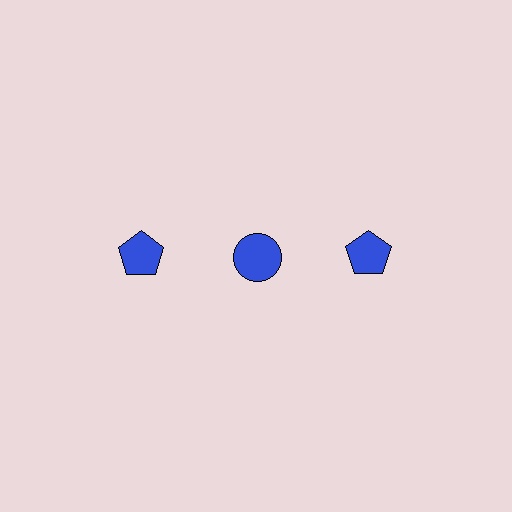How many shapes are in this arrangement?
There are 3 shapes arranged in a grid pattern.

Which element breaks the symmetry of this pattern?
The blue circle in the top row, second from left column breaks the symmetry. All other shapes are blue pentagons.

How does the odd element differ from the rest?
It has a different shape: circle instead of pentagon.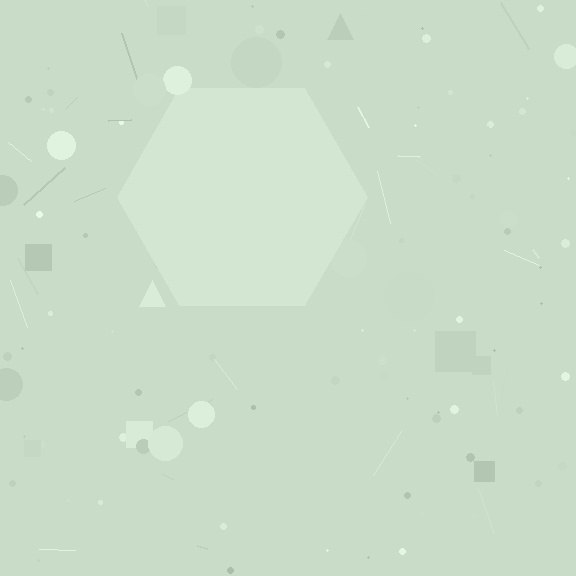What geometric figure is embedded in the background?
A hexagon is embedded in the background.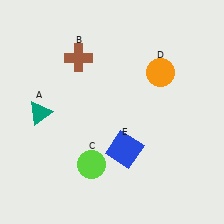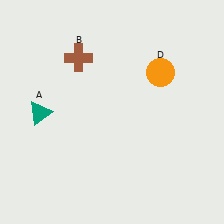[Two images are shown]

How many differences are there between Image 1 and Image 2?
There are 2 differences between the two images.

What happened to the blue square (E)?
The blue square (E) was removed in Image 2. It was in the bottom-right area of Image 1.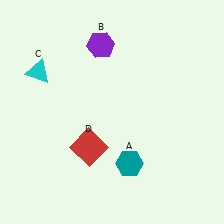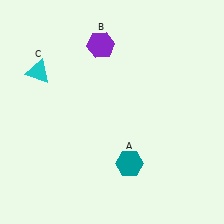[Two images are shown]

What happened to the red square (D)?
The red square (D) was removed in Image 2. It was in the bottom-left area of Image 1.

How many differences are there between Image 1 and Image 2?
There is 1 difference between the two images.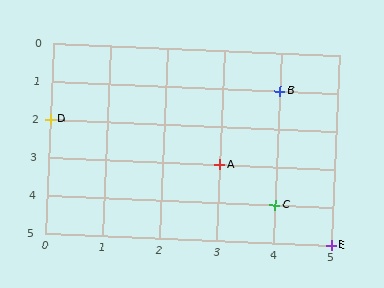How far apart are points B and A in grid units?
Points B and A are 1 column and 2 rows apart (about 2.2 grid units diagonally).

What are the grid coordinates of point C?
Point C is at grid coordinates (4, 4).